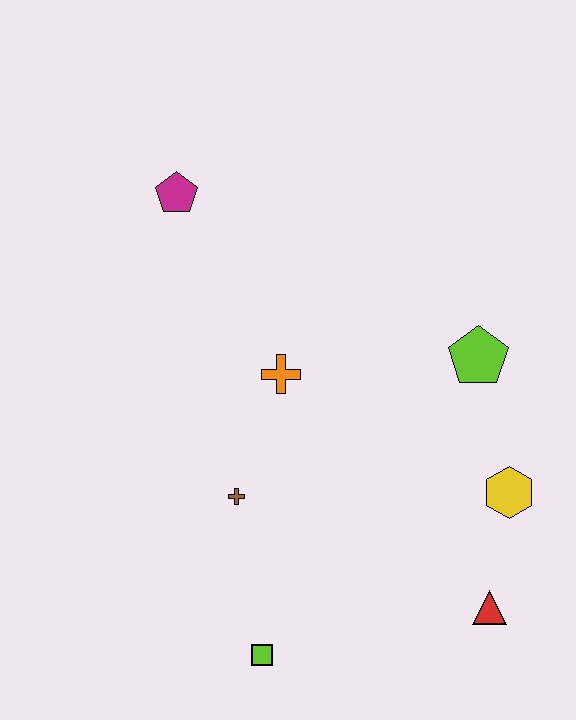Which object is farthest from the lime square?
The magenta pentagon is farthest from the lime square.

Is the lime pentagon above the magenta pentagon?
No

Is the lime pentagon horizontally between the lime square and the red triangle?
Yes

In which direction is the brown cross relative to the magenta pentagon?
The brown cross is below the magenta pentagon.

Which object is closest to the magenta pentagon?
The orange cross is closest to the magenta pentagon.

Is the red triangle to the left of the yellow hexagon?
Yes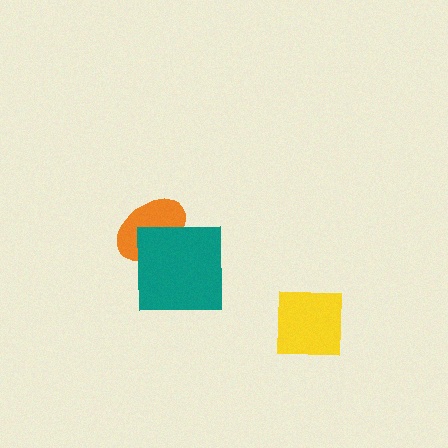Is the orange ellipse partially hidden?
Yes, it is partially covered by another shape.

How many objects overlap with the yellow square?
0 objects overlap with the yellow square.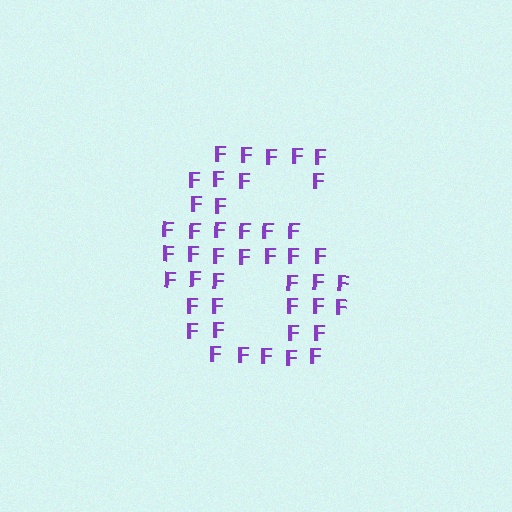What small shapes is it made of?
It is made of small letter F's.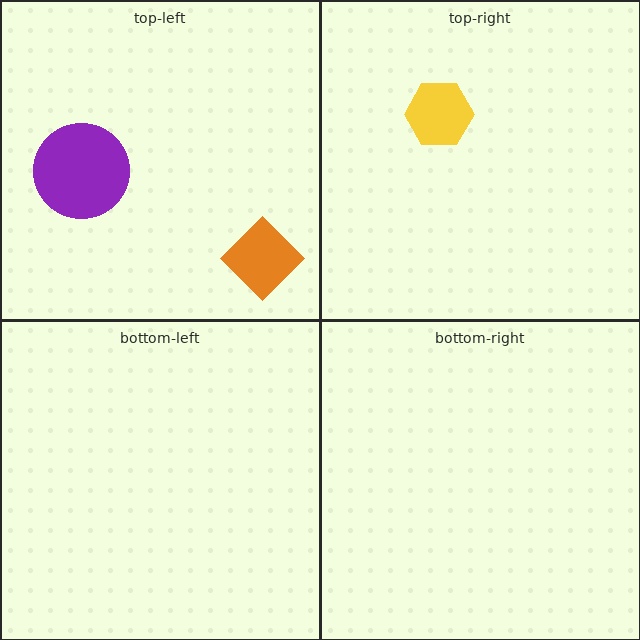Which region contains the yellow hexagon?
The top-right region.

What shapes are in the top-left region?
The orange diamond, the purple circle.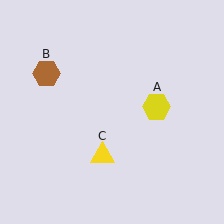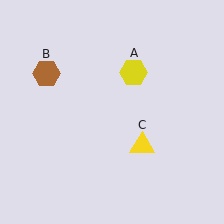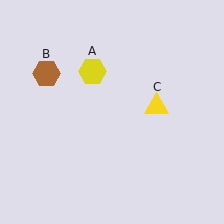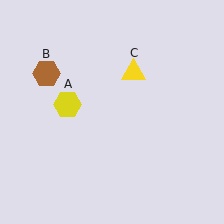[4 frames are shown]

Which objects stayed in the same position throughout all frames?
Brown hexagon (object B) remained stationary.